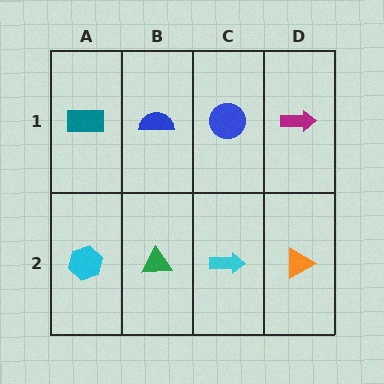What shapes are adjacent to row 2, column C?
A blue circle (row 1, column C), a green triangle (row 2, column B), an orange triangle (row 2, column D).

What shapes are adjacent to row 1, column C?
A cyan arrow (row 2, column C), a blue semicircle (row 1, column B), a magenta arrow (row 1, column D).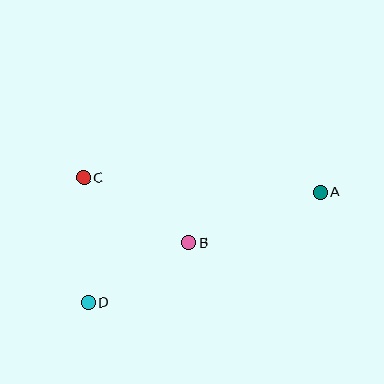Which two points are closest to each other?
Points B and D are closest to each other.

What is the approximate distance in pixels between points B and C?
The distance between B and C is approximately 123 pixels.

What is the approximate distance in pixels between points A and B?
The distance between A and B is approximately 141 pixels.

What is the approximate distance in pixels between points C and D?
The distance between C and D is approximately 125 pixels.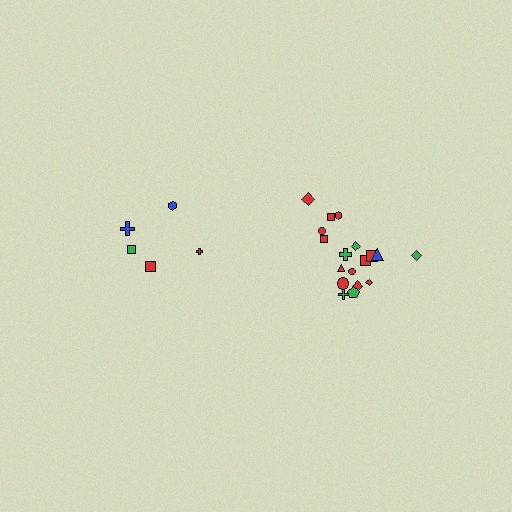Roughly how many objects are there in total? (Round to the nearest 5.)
Roughly 25 objects in total.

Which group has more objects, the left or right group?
The right group.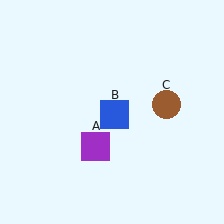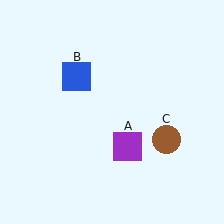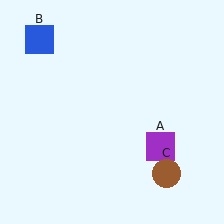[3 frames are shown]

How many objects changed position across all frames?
3 objects changed position: purple square (object A), blue square (object B), brown circle (object C).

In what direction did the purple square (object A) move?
The purple square (object A) moved right.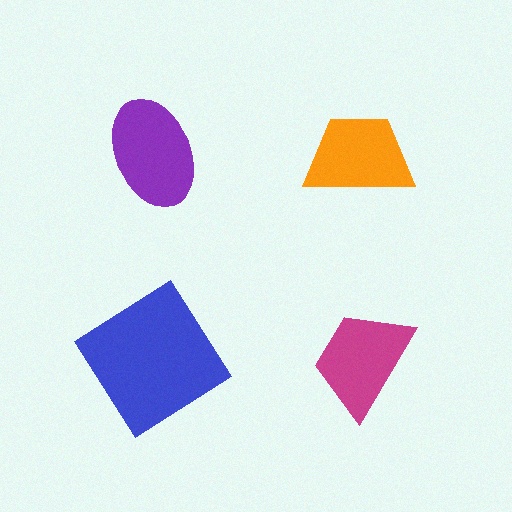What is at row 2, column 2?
A magenta trapezoid.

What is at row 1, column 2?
An orange trapezoid.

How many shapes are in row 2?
2 shapes.